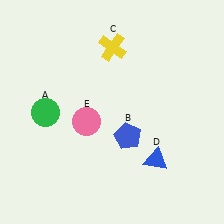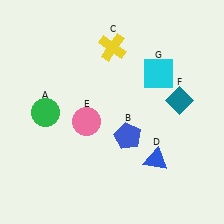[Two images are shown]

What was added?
A teal diamond (F), a cyan square (G) were added in Image 2.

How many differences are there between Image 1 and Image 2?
There are 2 differences between the two images.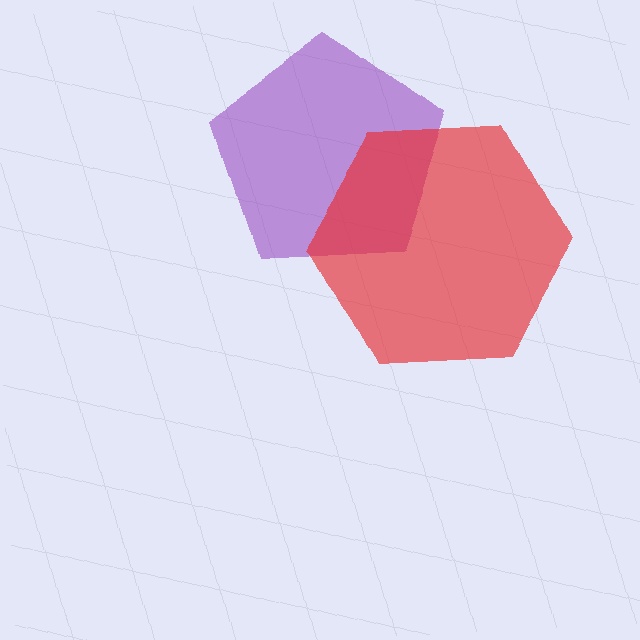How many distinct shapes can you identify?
There are 2 distinct shapes: a purple pentagon, a red hexagon.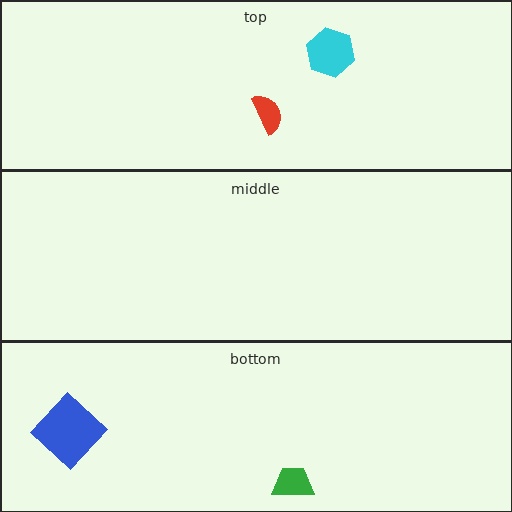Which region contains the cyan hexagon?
The top region.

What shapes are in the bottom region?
The green trapezoid, the blue diamond.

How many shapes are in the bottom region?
2.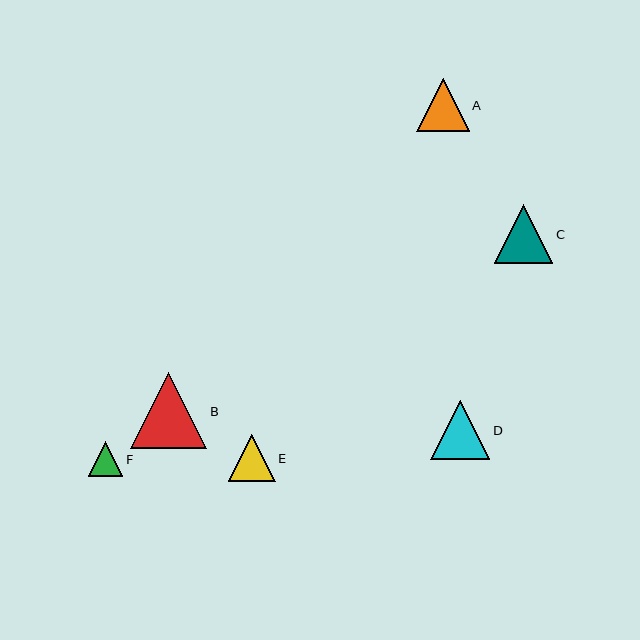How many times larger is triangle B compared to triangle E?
Triangle B is approximately 1.6 times the size of triangle E.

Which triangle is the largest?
Triangle B is the largest with a size of approximately 76 pixels.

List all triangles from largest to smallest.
From largest to smallest: B, D, C, A, E, F.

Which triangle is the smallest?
Triangle F is the smallest with a size of approximately 34 pixels.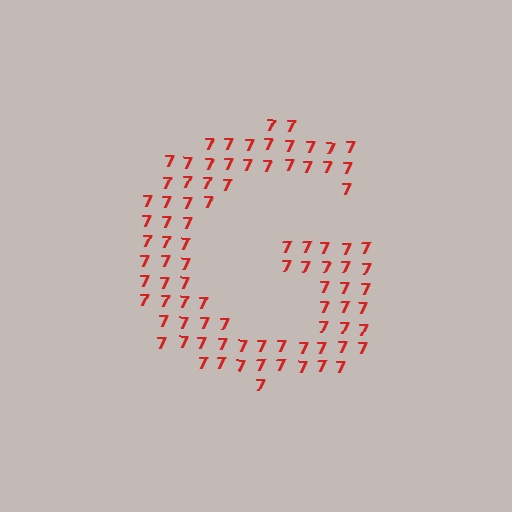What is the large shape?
The large shape is the letter G.